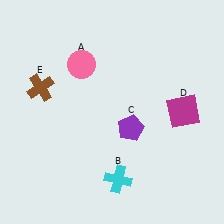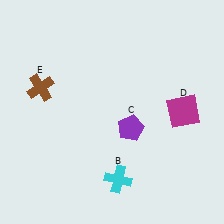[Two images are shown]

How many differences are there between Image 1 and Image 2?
There is 1 difference between the two images.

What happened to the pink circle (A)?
The pink circle (A) was removed in Image 2. It was in the top-left area of Image 1.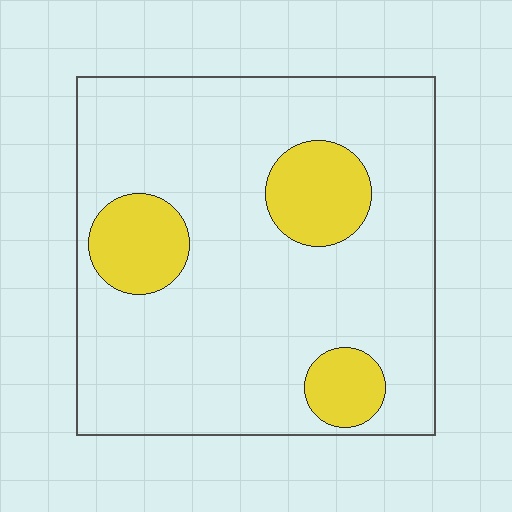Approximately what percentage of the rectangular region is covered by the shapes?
Approximately 15%.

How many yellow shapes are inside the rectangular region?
3.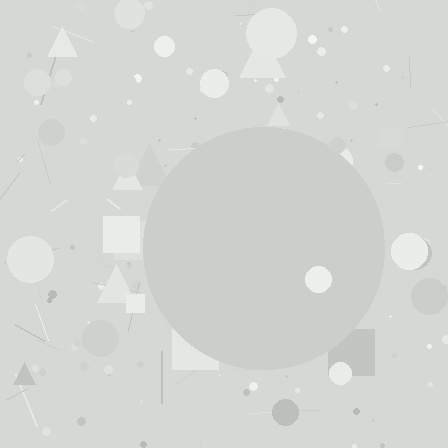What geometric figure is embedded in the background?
A circle is embedded in the background.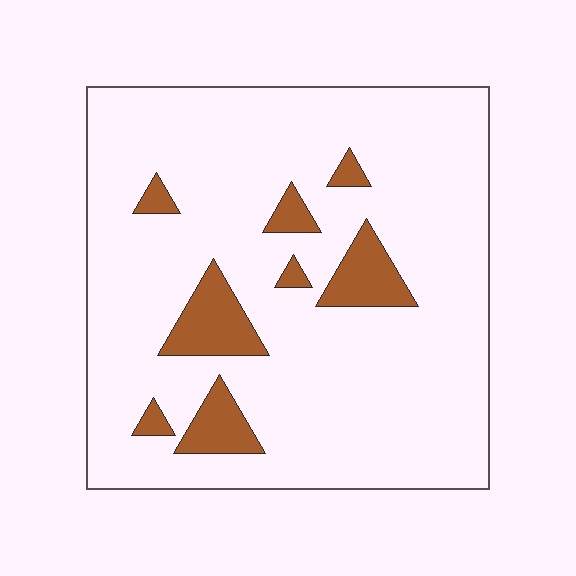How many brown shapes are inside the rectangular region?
8.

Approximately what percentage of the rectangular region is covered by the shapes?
Approximately 10%.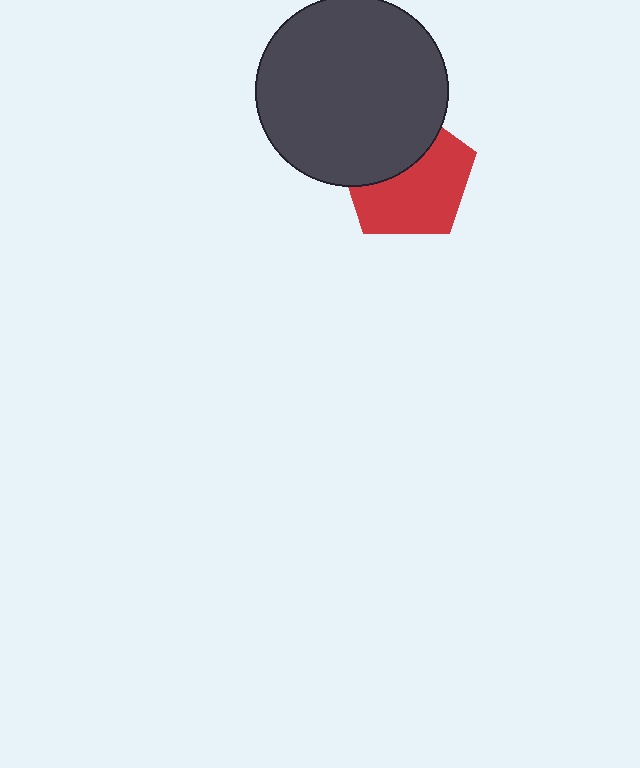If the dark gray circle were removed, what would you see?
You would see the complete red pentagon.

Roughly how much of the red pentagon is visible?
About half of it is visible (roughly 60%).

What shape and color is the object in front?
The object in front is a dark gray circle.